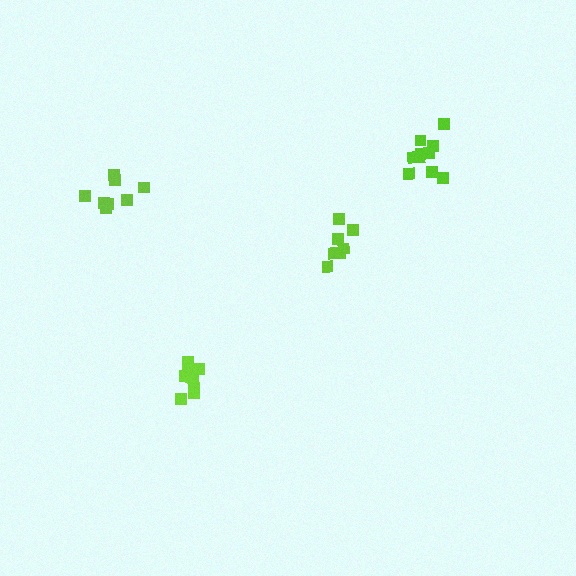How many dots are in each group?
Group 1: 7 dots, Group 2: 9 dots, Group 3: 8 dots, Group 4: 10 dots (34 total).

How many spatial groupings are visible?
There are 4 spatial groupings.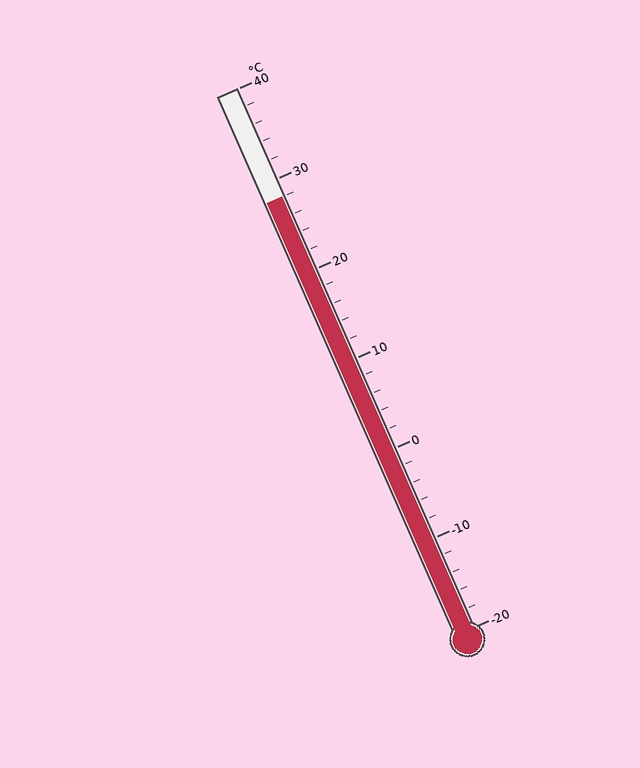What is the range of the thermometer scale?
The thermometer scale ranges from -20°C to 40°C.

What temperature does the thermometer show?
The thermometer shows approximately 28°C.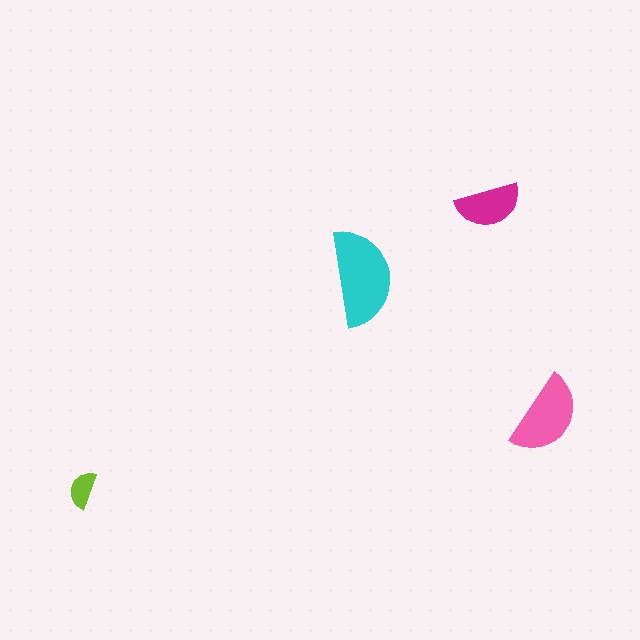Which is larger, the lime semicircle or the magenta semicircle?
The magenta one.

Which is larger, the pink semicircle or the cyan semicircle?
The cyan one.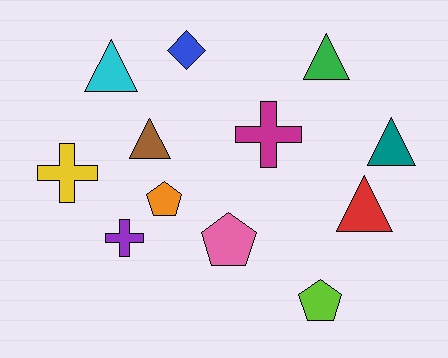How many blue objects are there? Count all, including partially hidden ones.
There is 1 blue object.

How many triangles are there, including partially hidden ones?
There are 5 triangles.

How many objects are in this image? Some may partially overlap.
There are 12 objects.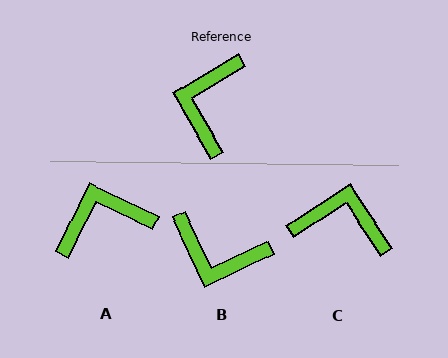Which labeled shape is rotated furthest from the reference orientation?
C, about 88 degrees away.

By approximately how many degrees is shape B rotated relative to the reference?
Approximately 84 degrees counter-clockwise.